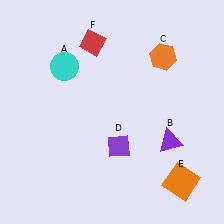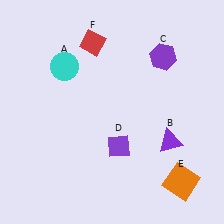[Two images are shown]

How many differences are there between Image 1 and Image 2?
There is 1 difference between the two images.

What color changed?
The hexagon (C) changed from orange in Image 1 to purple in Image 2.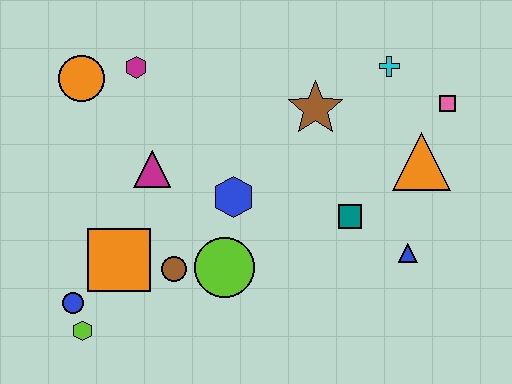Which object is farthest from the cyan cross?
The lime hexagon is farthest from the cyan cross.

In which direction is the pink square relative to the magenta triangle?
The pink square is to the right of the magenta triangle.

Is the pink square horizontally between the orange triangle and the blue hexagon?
No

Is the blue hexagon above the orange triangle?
No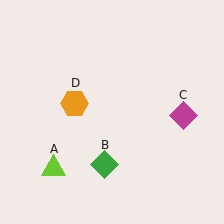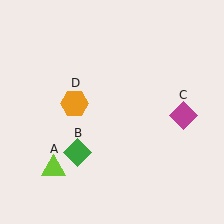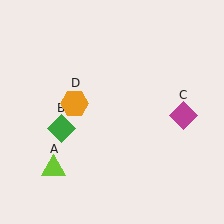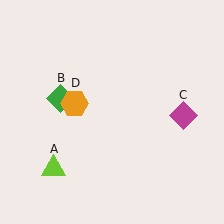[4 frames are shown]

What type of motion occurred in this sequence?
The green diamond (object B) rotated clockwise around the center of the scene.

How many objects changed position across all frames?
1 object changed position: green diamond (object B).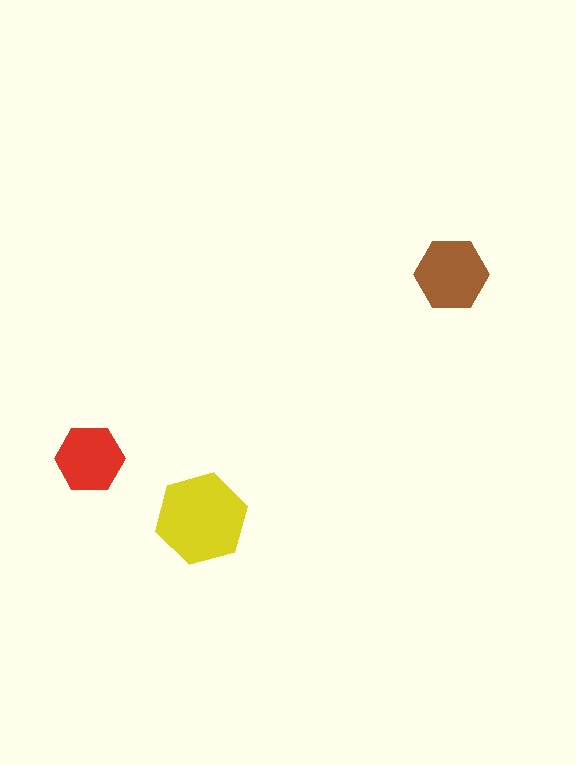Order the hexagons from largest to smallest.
the yellow one, the brown one, the red one.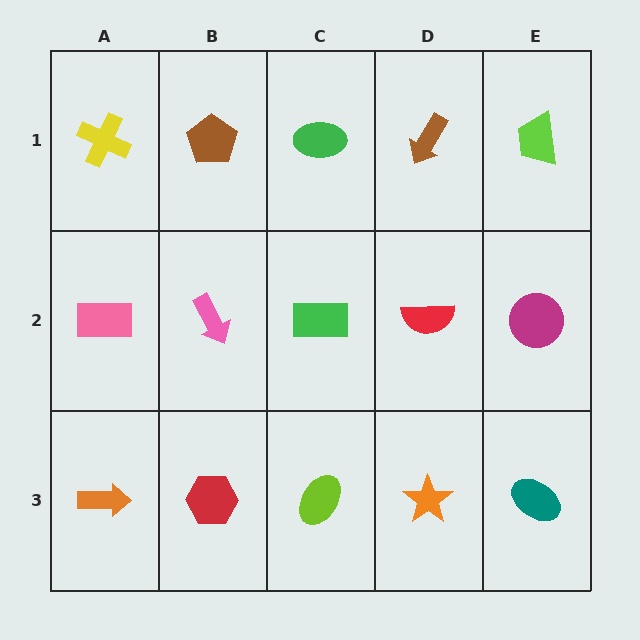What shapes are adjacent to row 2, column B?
A brown pentagon (row 1, column B), a red hexagon (row 3, column B), a pink rectangle (row 2, column A), a green rectangle (row 2, column C).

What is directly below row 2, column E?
A teal ellipse.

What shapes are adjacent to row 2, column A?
A yellow cross (row 1, column A), an orange arrow (row 3, column A), a pink arrow (row 2, column B).